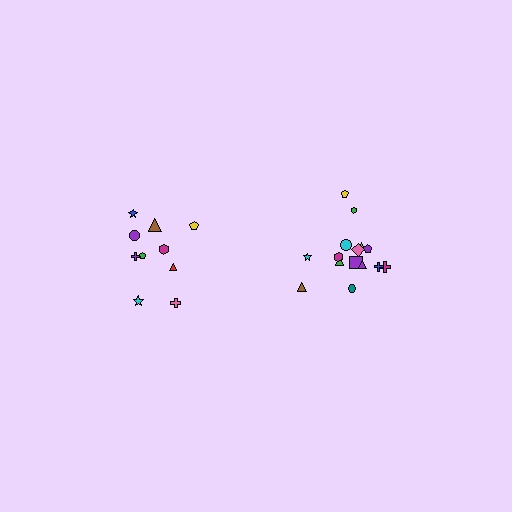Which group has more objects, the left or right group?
The right group.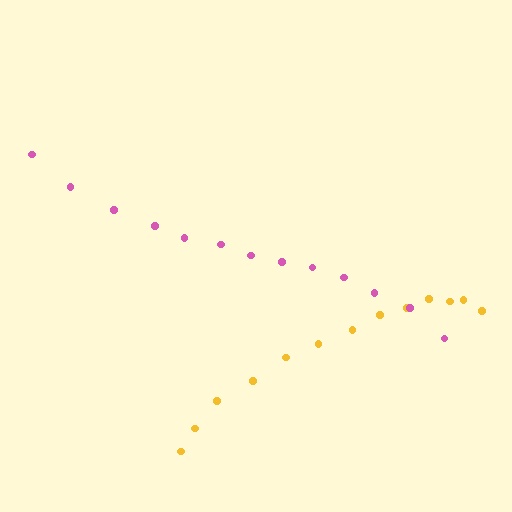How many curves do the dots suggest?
There are 2 distinct paths.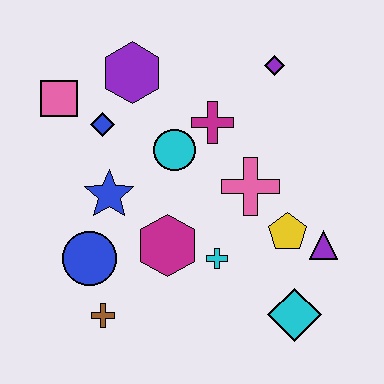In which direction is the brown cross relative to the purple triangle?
The brown cross is to the left of the purple triangle.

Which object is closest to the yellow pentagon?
The purple triangle is closest to the yellow pentagon.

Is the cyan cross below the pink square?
Yes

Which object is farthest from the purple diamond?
The brown cross is farthest from the purple diamond.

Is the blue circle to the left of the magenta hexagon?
Yes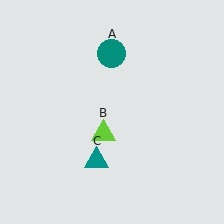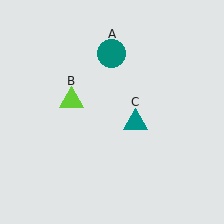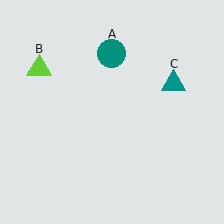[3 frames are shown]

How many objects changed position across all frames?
2 objects changed position: lime triangle (object B), teal triangle (object C).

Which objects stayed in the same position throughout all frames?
Teal circle (object A) remained stationary.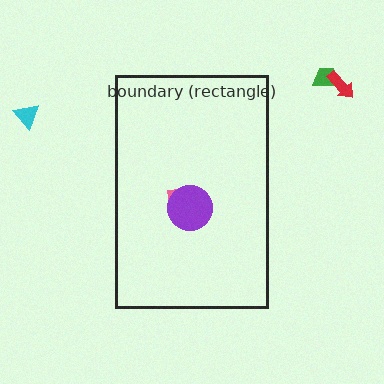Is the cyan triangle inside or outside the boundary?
Outside.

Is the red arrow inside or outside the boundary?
Outside.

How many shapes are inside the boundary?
2 inside, 3 outside.